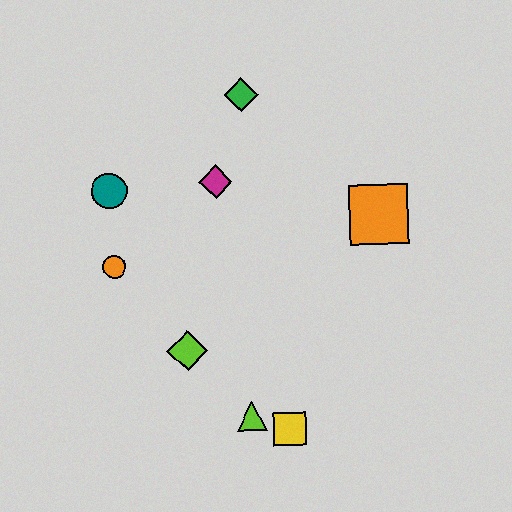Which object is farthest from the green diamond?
The yellow square is farthest from the green diamond.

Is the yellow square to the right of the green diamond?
Yes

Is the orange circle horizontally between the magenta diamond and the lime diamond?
No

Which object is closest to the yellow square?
The lime triangle is closest to the yellow square.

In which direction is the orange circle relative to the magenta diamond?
The orange circle is to the left of the magenta diamond.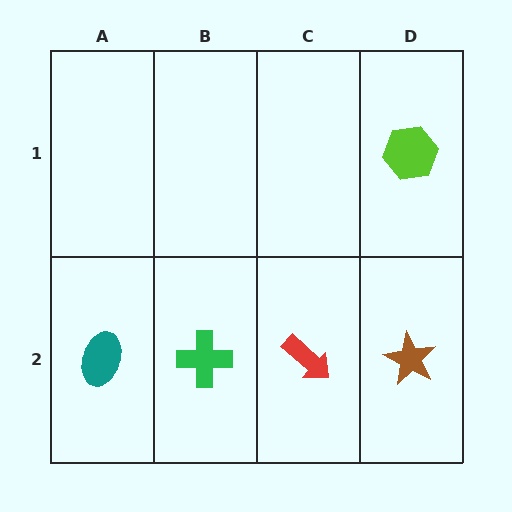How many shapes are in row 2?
4 shapes.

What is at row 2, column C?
A red arrow.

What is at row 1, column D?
A lime hexagon.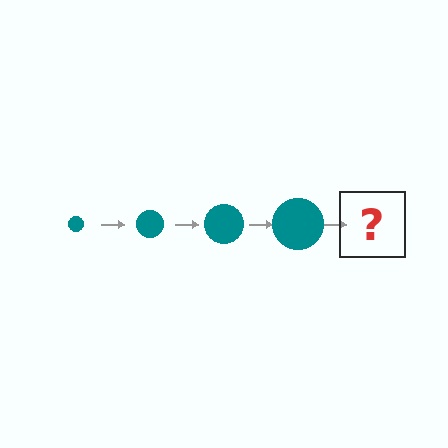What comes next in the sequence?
The next element should be a teal circle, larger than the previous one.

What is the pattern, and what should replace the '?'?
The pattern is that the circle gets progressively larger each step. The '?' should be a teal circle, larger than the previous one.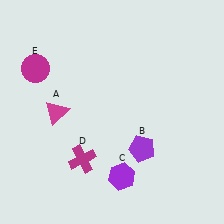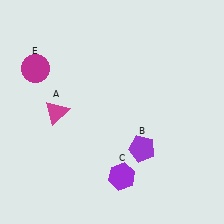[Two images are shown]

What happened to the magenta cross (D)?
The magenta cross (D) was removed in Image 2. It was in the bottom-left area of Image 1.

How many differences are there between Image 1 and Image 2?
There is 1 difference between the two images.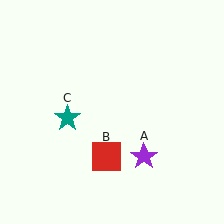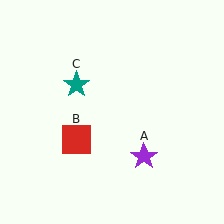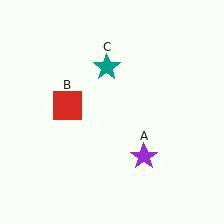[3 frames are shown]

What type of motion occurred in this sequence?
The red square (object B), teal star (object C) rotated clockwise around the center of the scene.